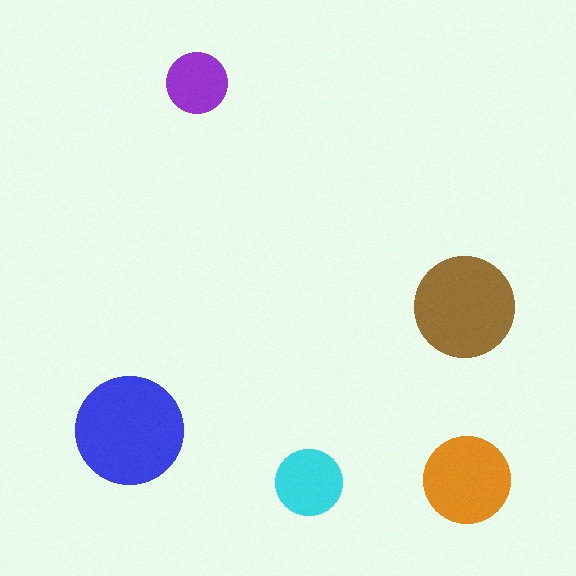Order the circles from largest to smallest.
the blue one, the brown one, the orange one, the cyan one, the purple one.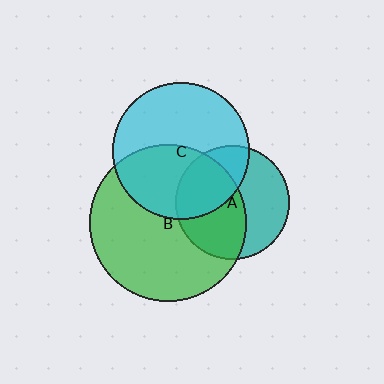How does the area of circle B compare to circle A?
Approximately 1.9 times.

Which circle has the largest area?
Circle B (green).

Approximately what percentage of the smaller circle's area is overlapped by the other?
Approximately 35%.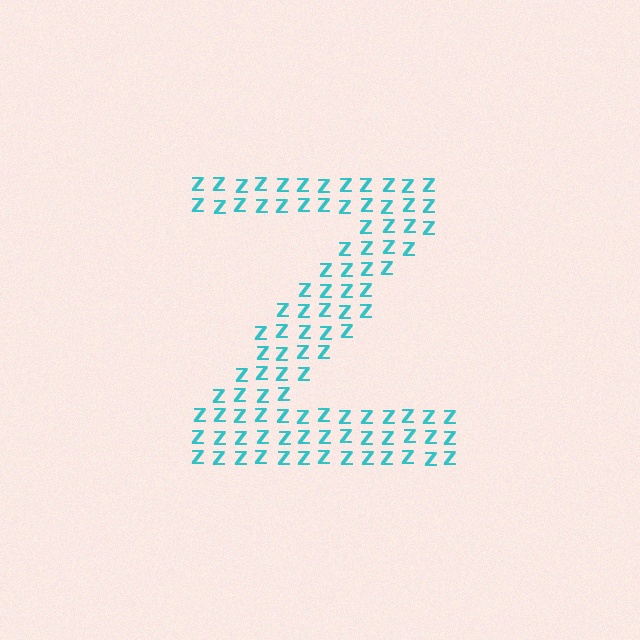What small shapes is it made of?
It is made of small letter Z's.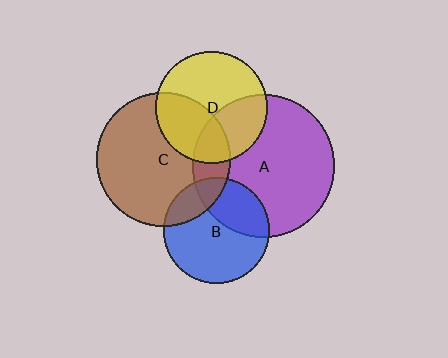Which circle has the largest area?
Circle A (purple).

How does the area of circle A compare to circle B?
Approximately 1.8 times.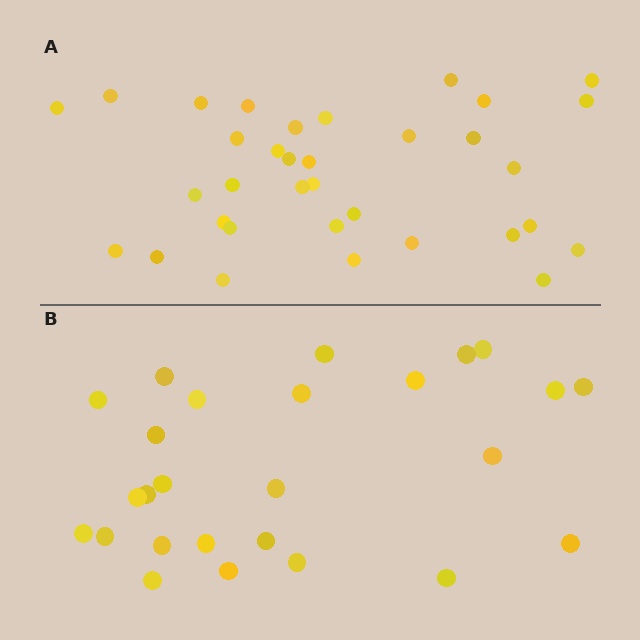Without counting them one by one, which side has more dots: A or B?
Region A (the top region) has more dots.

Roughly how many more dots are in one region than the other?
Region A has roughly 8 or so more dots than region B.